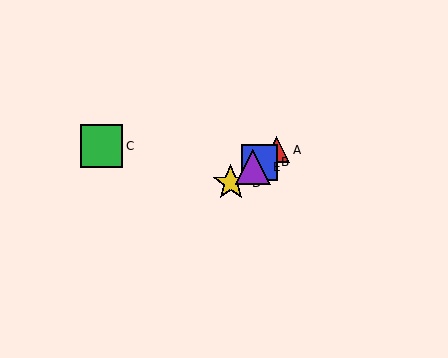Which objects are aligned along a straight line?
Objects A, B, D, E are aligned along a straight line.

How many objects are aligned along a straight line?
4 objects (A, B, D, E) are aligned along a straight line.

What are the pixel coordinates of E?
Object E is at (253, 167).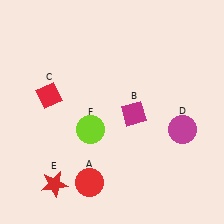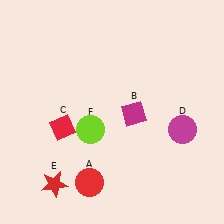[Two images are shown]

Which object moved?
The red diamond (C) moved down.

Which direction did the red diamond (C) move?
The red diamond (C) moved down.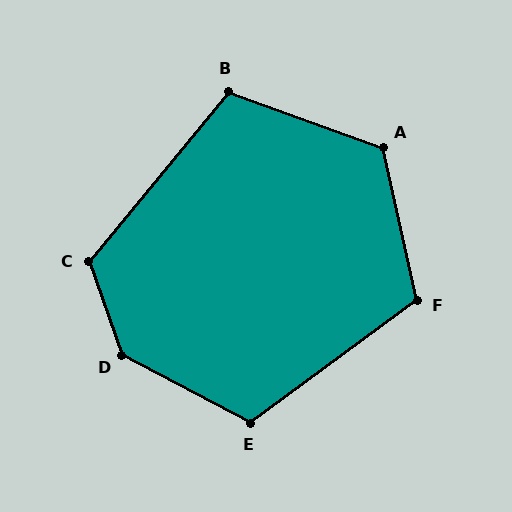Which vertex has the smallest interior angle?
B, at approximately 109 degrees.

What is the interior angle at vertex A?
Approximately 123 degrees (obtuse).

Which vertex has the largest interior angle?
D, at approximately 137 degrees.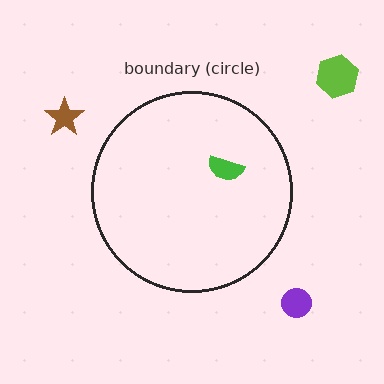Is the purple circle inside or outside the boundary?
Outside.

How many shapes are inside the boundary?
1 inside, 3 outside.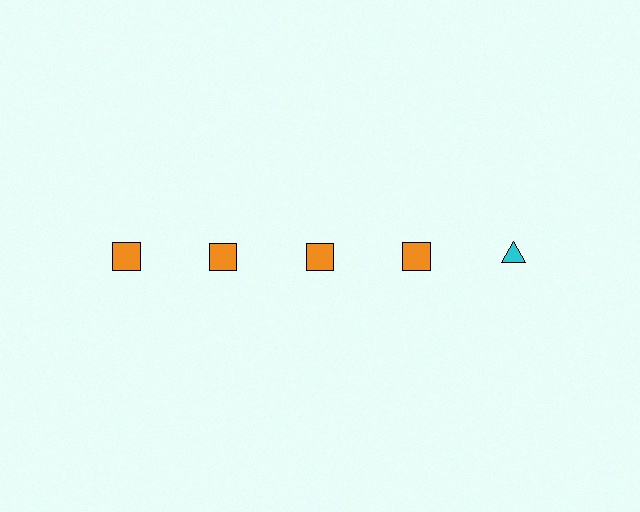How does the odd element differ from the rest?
It differs in both color (cyan instead of orange) and shape (triangle instead of square).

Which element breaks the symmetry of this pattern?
The cyan triangle in the top row, rightmost column breaks the symmetry. All other shapes are orange squares.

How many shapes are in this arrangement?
There are 5 shapes arranged in a grid pattern.